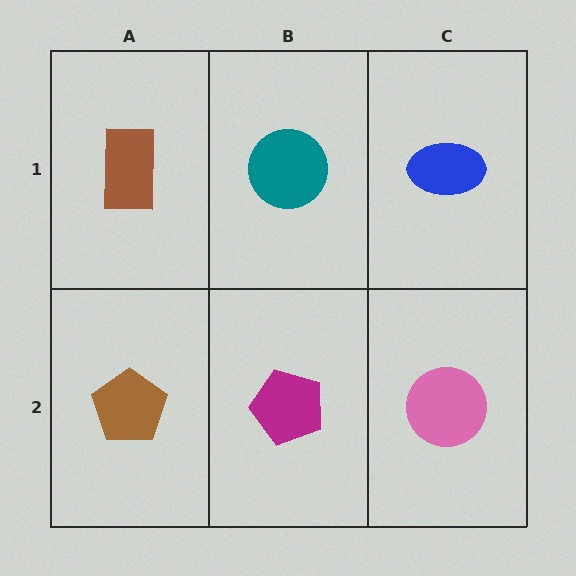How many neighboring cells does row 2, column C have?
2.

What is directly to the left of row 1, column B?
A brown rectangle.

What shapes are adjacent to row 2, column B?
A teal circle (row 1, column B), a brown pentagon (row 2, column A), a pink circle (row 2, column C).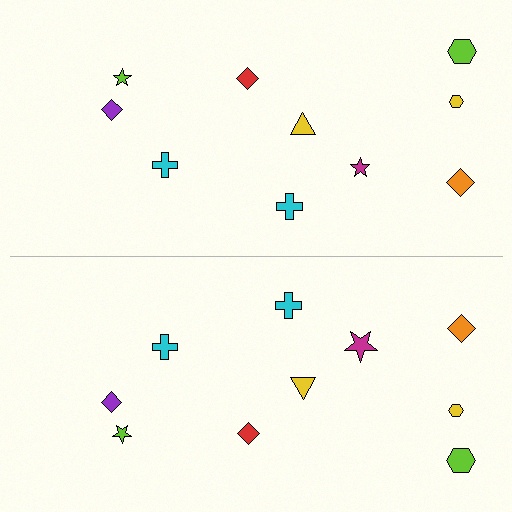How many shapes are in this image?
There are 20 shapes in this image.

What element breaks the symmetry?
The magenta star on the bottom side has a different size than its mirror counterpart.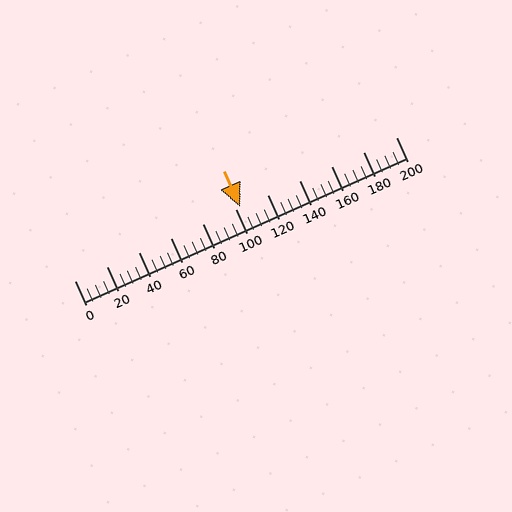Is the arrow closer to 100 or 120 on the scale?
The arrow is closer to 100.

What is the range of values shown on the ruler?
The ruler shows values from 0 to 200.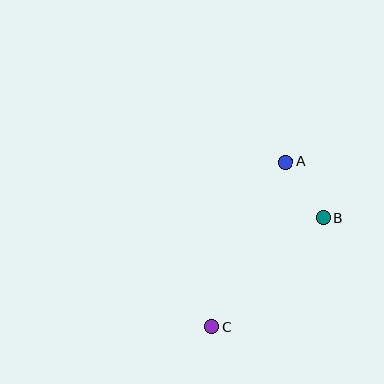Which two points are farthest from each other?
Points A and C are farthest from each other.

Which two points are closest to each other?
Points A and B are closest to each other.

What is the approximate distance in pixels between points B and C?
The distance between B and C is approximately 156 pixels.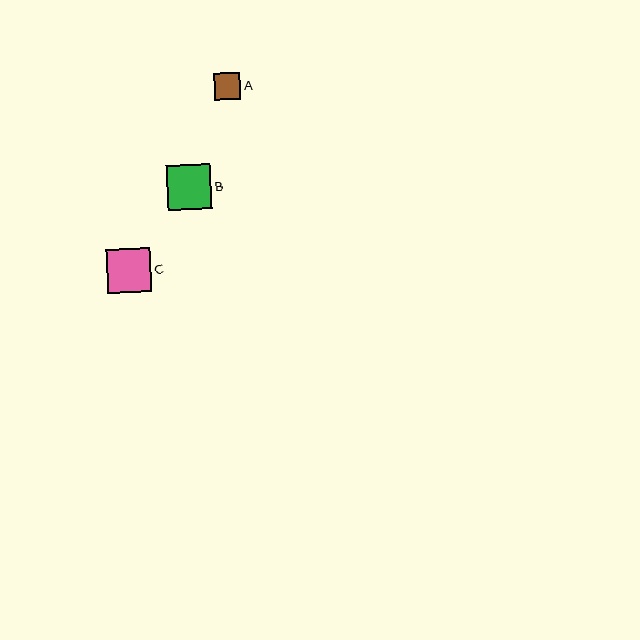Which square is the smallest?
Square A is the smallest with a size of approximately 26 pixels.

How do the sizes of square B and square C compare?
Square B and square C are approximately the same size.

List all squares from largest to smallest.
From largest to smallest: B, C, A.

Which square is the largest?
Square B is the largest with a size of approximately 45 pixels.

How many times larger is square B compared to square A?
Square B is approximately 1.7 times the size of square A.